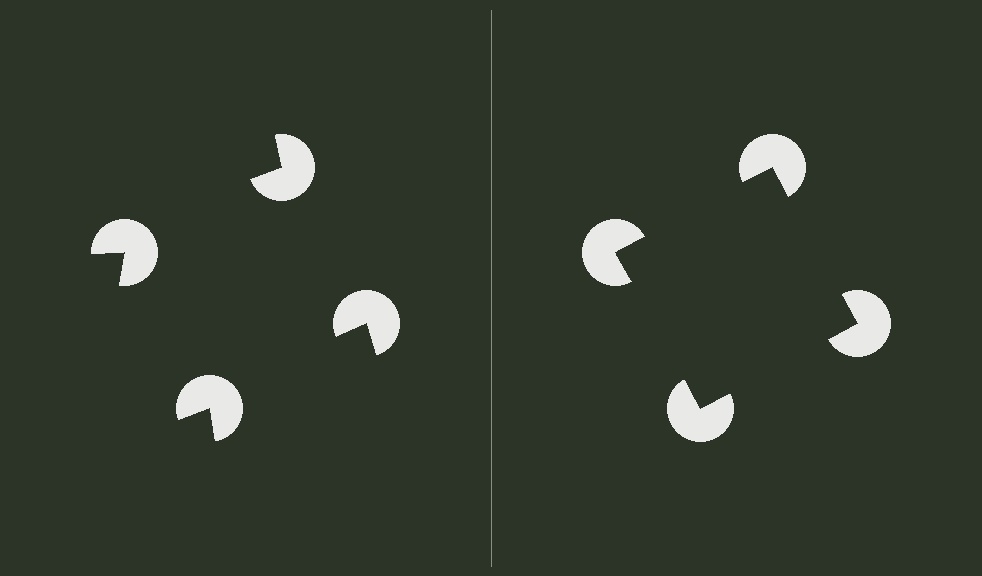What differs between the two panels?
The pac-man discs are positioned identically on both sides; only the wedge orientations differ. On the right they align to a square; on the left they are misaligned.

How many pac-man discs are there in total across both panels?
8 — 4 on each side.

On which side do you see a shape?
An illusory square appears on the right side. On the left side the wedge cuts are rotated, so no coherent shape forms.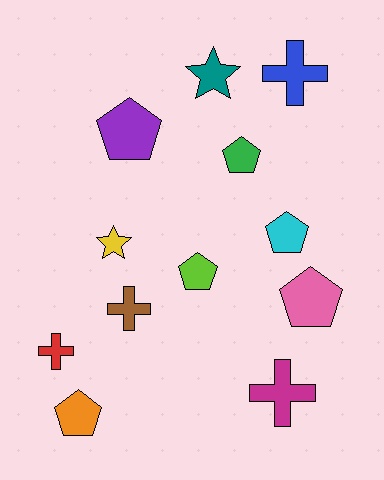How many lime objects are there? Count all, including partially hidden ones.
There is 1 lime object.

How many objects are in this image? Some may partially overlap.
There are 12 objects.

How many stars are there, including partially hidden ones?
There are 2 stars.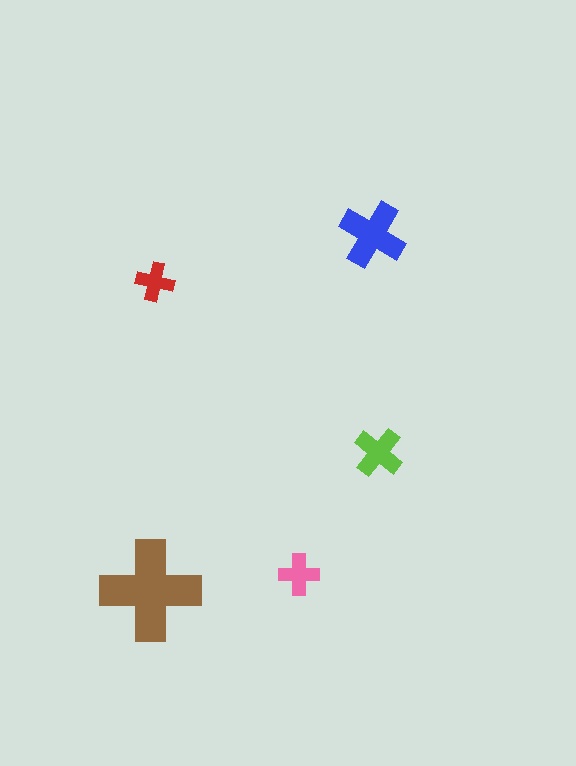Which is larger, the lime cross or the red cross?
The lime one.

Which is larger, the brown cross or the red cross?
The brown one.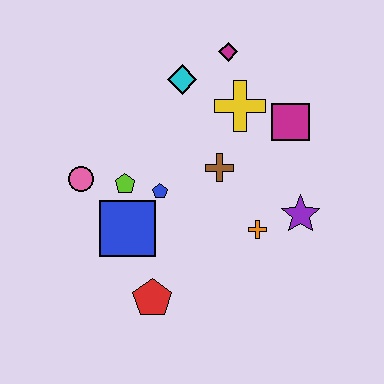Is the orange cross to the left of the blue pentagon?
No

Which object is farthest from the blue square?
The magenta diamond is farthest from the blue square.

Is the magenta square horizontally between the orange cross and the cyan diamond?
No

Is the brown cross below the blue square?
No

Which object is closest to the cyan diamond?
The magenta diamond is closest to the cyan diamond.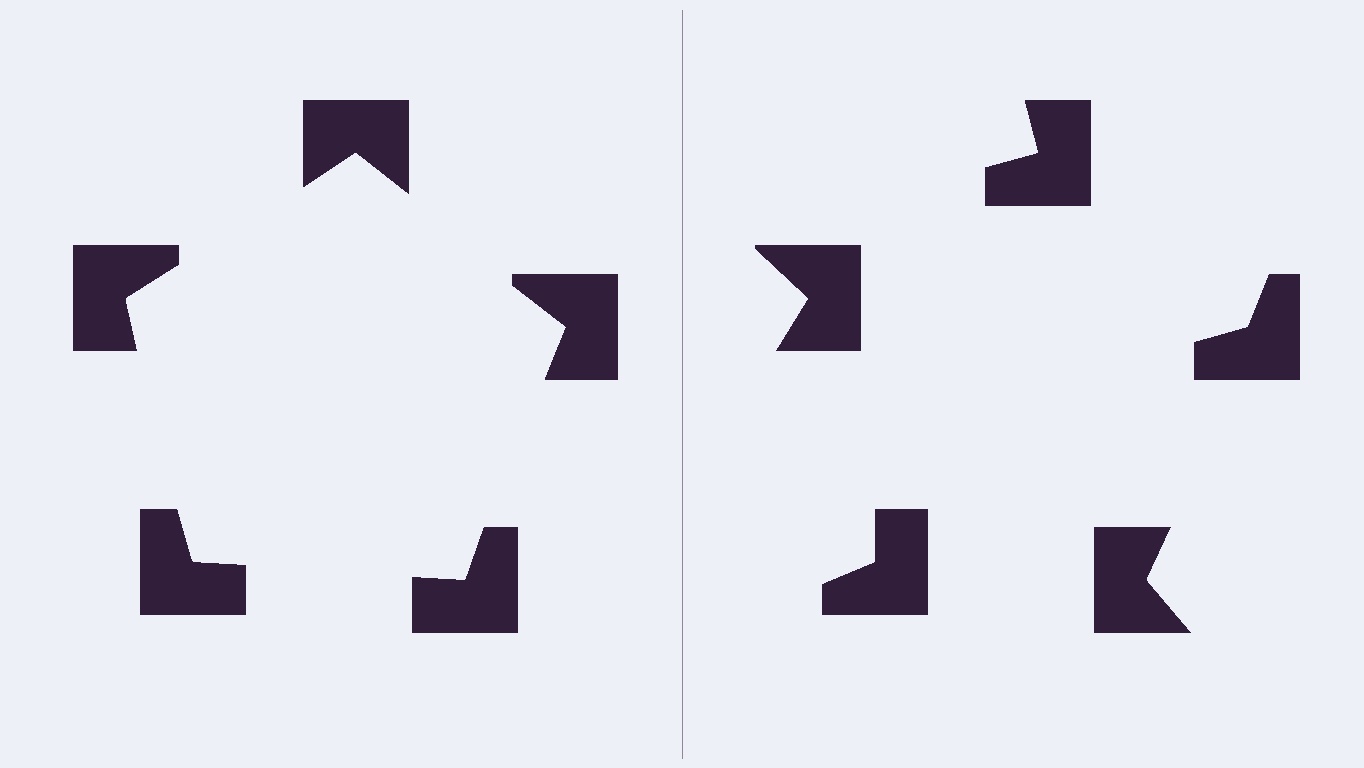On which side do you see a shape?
An illusory pentagon appears on the left side. On the right side the wedge cuts are rotated, so no coherent shape forms.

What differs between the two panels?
The notched squares are positioned identically on both sides; only the wedge orientations differ. On the left they align to a pentagon; on the right they are misaligned.